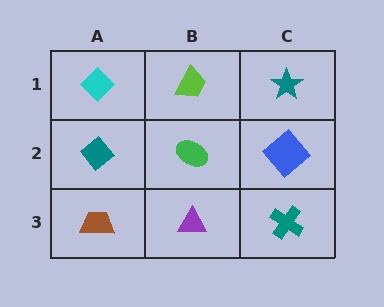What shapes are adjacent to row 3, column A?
A teal diamond (row 2, column A), a purple triangle (row 3, column B).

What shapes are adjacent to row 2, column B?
A lime trapezoid (row 1, column B), a purple triangle (row 3, column B), a teal diamond (row 2, column A), a blue diamond (row 2, column C).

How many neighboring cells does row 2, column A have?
3.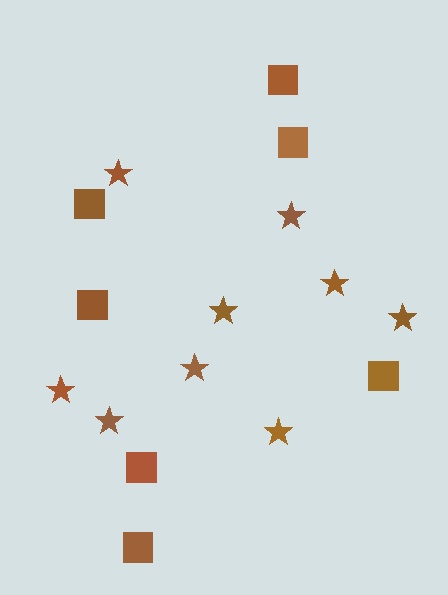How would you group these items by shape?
There are 2 groups: one group of stars (9) and one group of squares (7).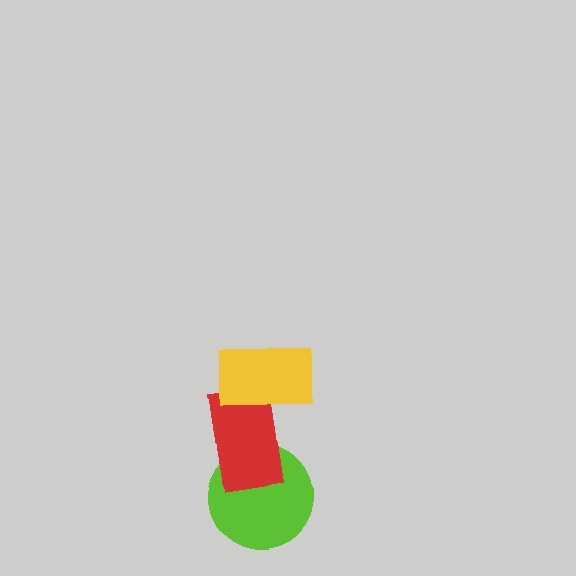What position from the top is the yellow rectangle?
The yellow rectangle is 1st from the top.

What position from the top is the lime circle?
The lime circle is 3rd from the top.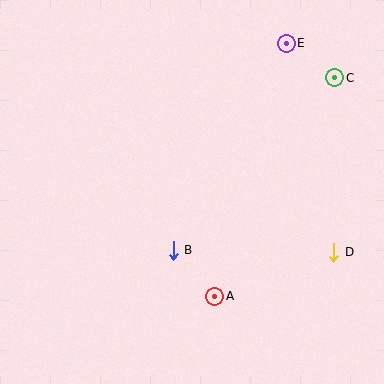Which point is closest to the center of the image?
Point B at (173, 250) is closest to the center.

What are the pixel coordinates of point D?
Point D is at (334, 252).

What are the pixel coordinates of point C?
Point C is at (335, 78).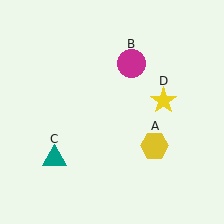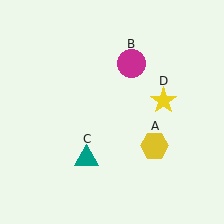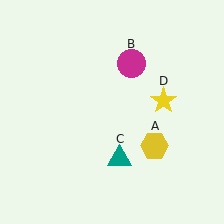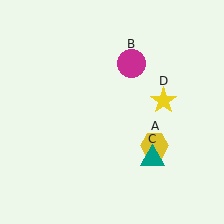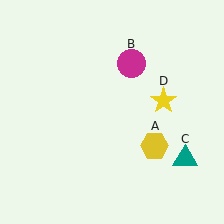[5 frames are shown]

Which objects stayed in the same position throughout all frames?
Yellow hexagon (object A) and magenta circle (object B) and yellow star (object D) remained stationary.